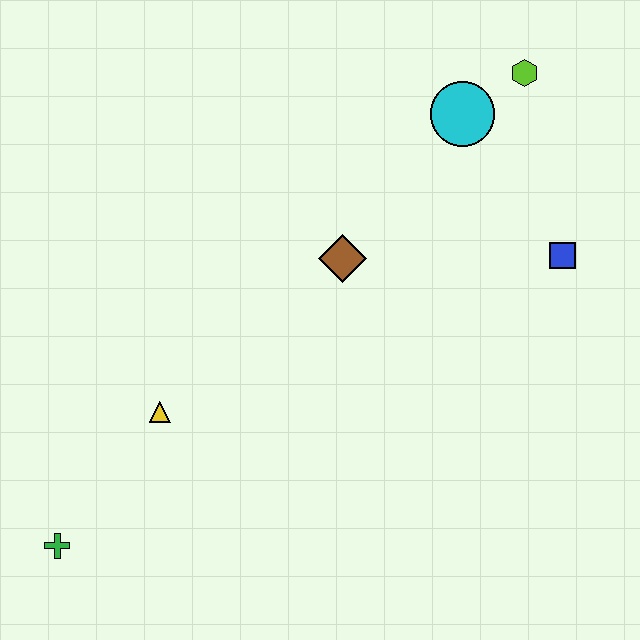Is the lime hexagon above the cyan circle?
Yes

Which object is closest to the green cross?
The yellow triangle is closest to the green cross.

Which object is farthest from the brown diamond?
The green cross is farthest from the brown diamond.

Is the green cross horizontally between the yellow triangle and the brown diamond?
No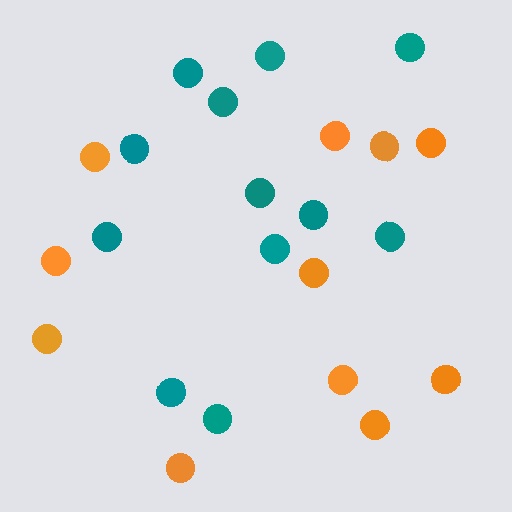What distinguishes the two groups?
There are 2 groups: one group of teal circles (12) and one group of orange circles (11).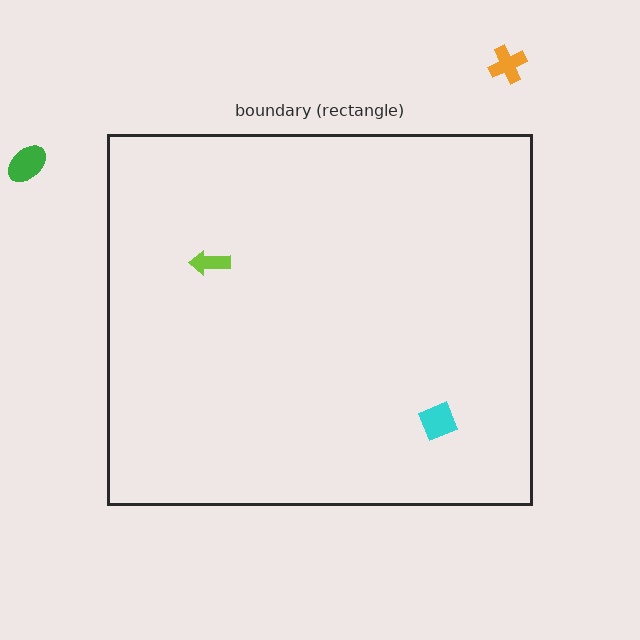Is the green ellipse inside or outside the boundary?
Outside.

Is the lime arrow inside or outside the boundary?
Inside.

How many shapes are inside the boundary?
2 inside, 2 outside.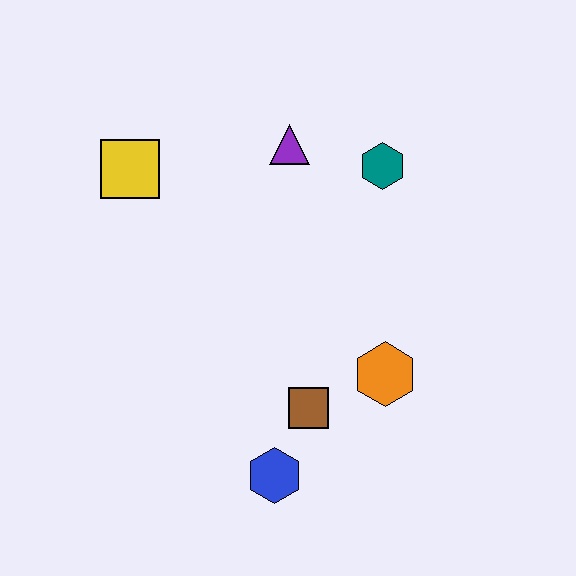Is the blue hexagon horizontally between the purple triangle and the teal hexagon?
No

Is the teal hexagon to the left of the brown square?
No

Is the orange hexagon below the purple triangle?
Yes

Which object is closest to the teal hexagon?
The purple triangle is closest to the teal hexagon.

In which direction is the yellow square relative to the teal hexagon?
The yellow square is to the left of the teal hexagon.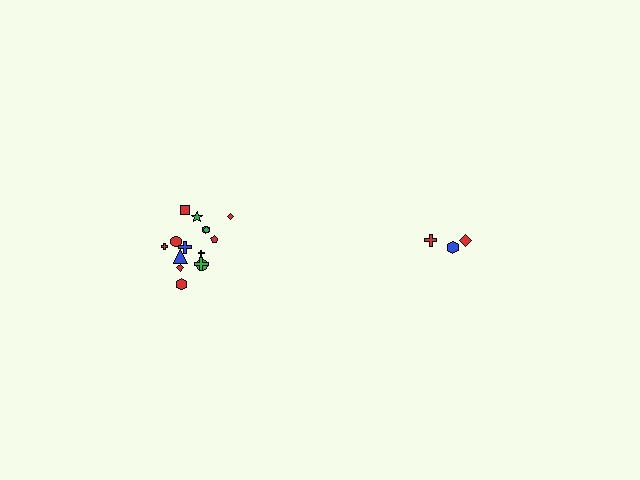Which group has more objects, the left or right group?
The left group.